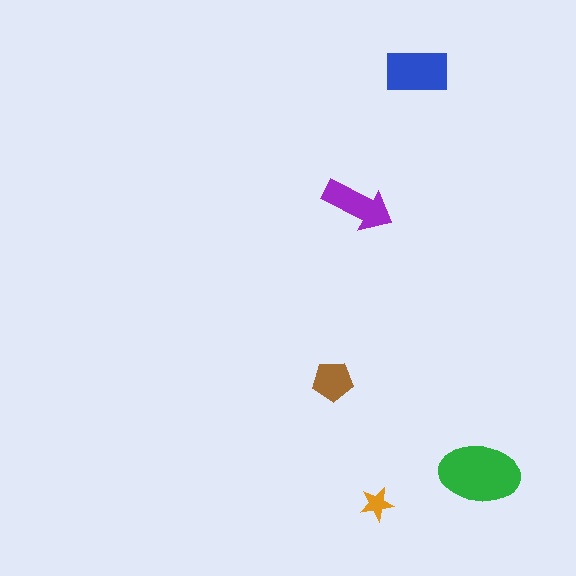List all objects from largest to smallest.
The green ellipse, the blue rectangle, the purple arrow, the brown pentagon, the orange star.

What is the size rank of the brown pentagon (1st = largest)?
4th.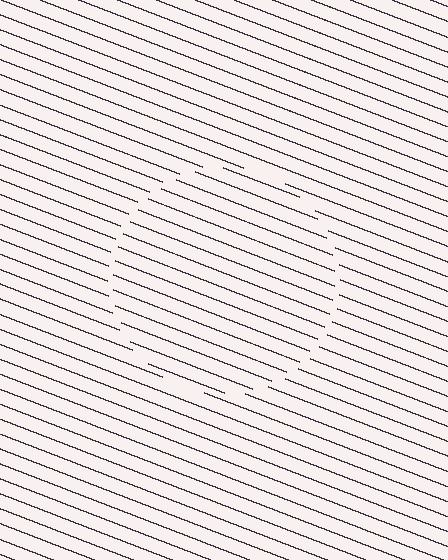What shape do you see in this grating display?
An illusory circle. The interior of the shape contains the same grating, shifted by half a period — the contour is defined by the phase discontinuity where line-ends from the inner and outer gratings abut.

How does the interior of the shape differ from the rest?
The interior of the shape contains the same grating, shifted by half a period — the contour is defined by the phase discontinuity where line-ends from the inner and outer gratings abut.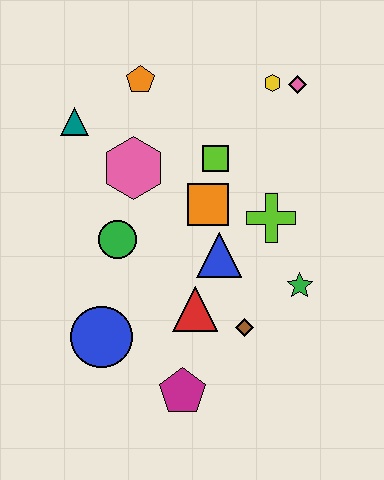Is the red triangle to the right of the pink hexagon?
Yes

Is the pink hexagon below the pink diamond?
Yes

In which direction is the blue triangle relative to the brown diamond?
The blue triangle is above the brown diamond.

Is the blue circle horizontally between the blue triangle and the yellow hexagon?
No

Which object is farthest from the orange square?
The magenta pentagon is farthest from the orange square.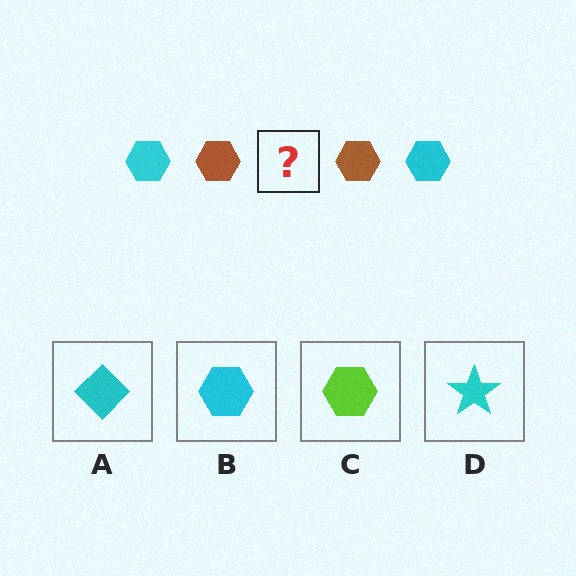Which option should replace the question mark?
Option B.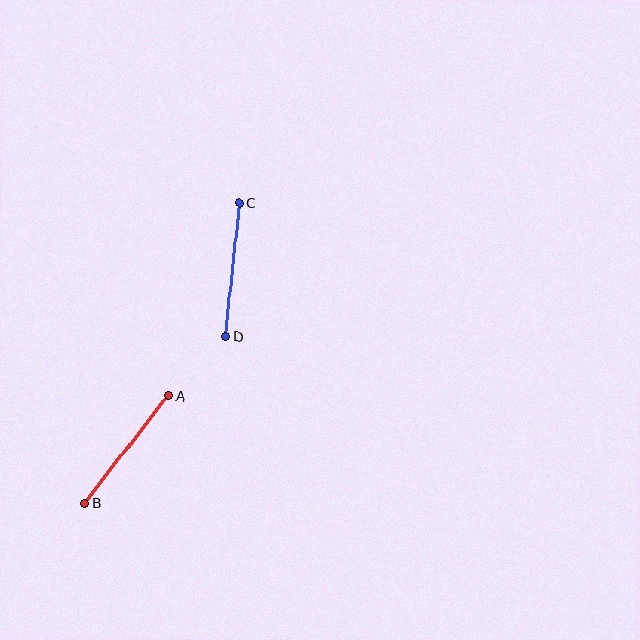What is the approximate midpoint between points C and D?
The midpoint is at approximately (233, 270) pixels.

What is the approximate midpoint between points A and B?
The midpoint is at approximately (126, 449) pixels.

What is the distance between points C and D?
The distance is approximately 135 pixels.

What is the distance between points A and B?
The distance is approximately 136 pixels.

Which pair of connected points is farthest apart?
Points A and B are farthest apart.